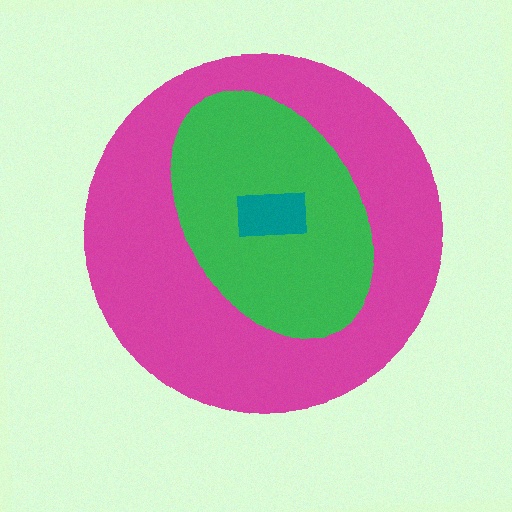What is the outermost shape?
The magenta circle.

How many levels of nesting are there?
3.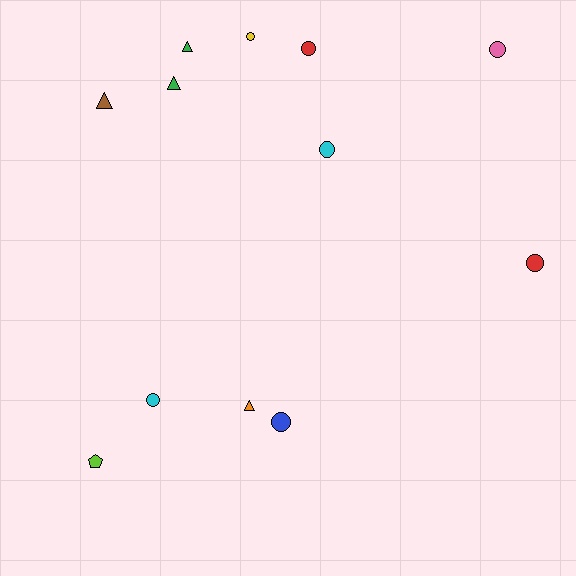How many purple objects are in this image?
There are no purple objects.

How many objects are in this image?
There are 12 objects.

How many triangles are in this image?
There are 4 triangles.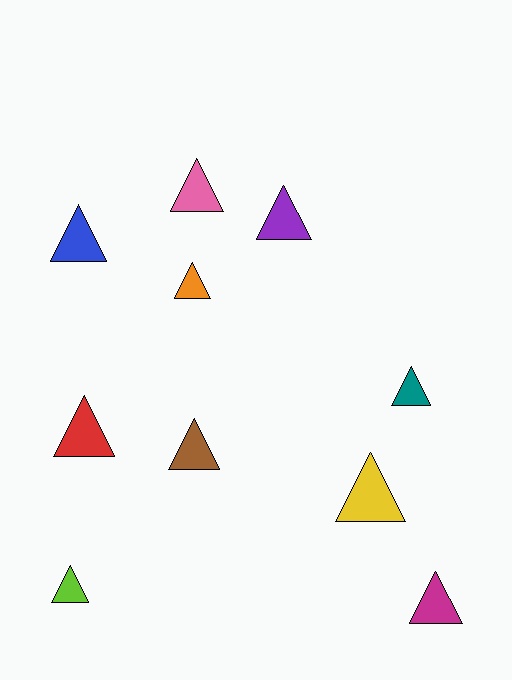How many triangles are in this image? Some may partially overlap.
There are 10 triangles.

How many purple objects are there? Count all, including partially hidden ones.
There is 1 purple object.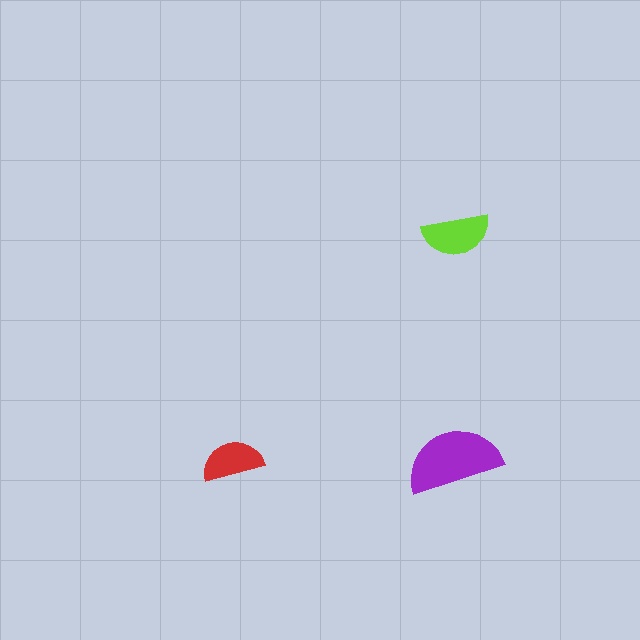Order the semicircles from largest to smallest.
the purple one, the lime one, the red one.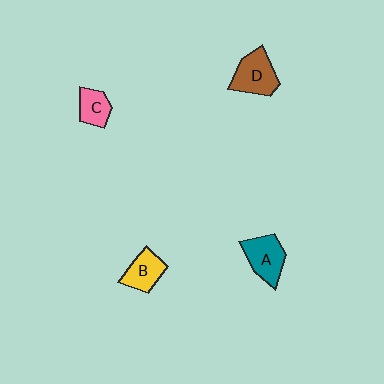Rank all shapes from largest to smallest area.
From largest to smallest: D (brown), A (teal), B (yellow), C (pink).